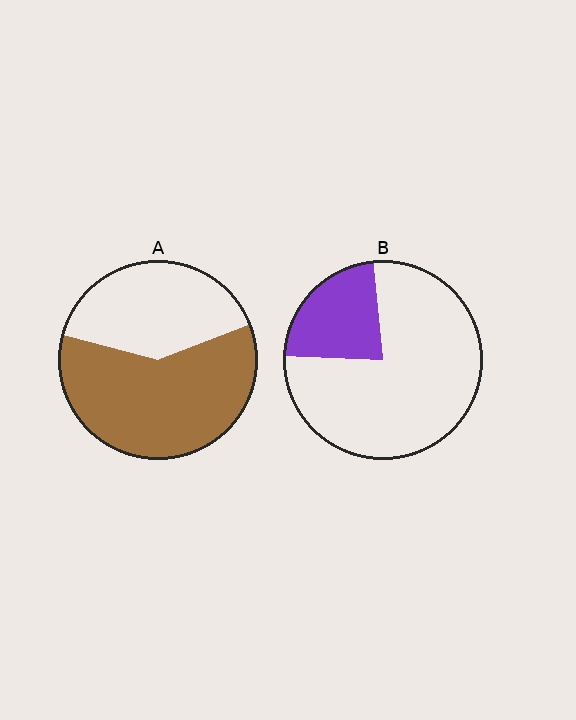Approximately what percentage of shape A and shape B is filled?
A is approximately 60% and B is approximately 25%.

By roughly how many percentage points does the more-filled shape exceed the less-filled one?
By roughly 35 percentage points (A over B).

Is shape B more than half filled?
No.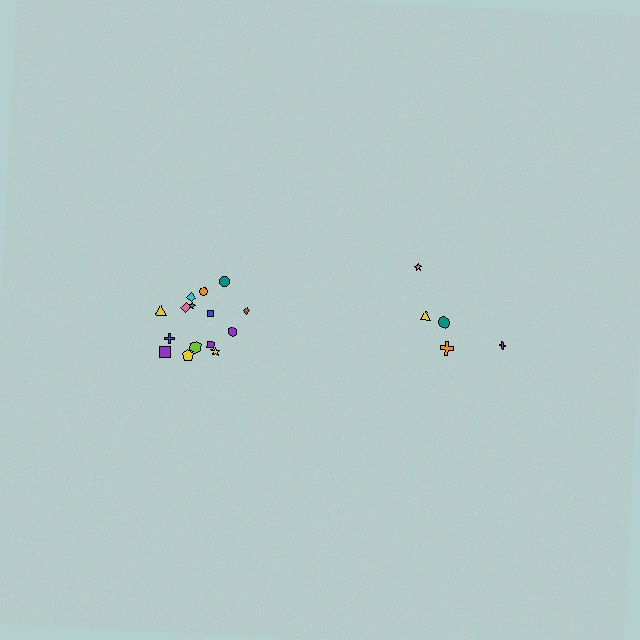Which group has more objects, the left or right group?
The left group.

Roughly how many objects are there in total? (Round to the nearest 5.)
Roughly 20 objects in total.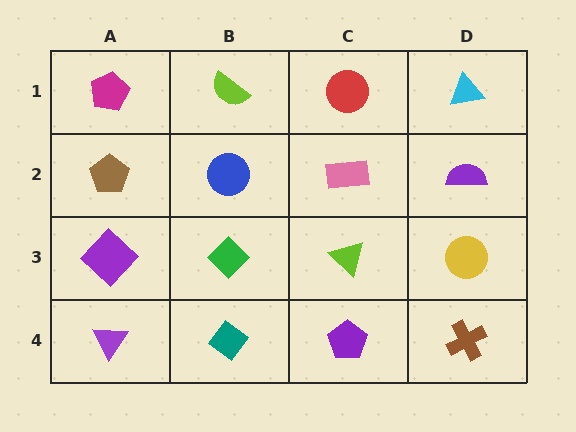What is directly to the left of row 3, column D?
A lime triangle.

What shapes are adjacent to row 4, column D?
A yellow circle (row 3, column D), a purple pentagon (row 4, column C).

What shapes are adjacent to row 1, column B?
A blue circle (row 2, column B), a magenta pentagon (row 1, column A), a red circle (row 1, column C).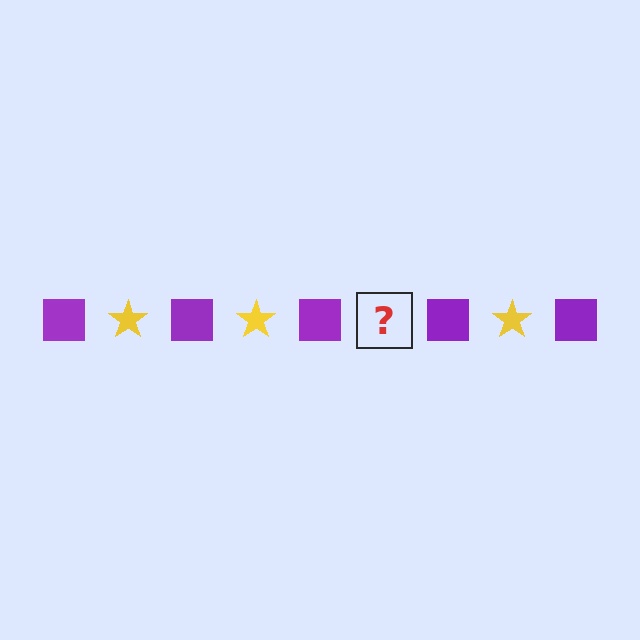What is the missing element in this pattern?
The missing element is a yellow star.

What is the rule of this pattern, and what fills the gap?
The rule is that the pattern alternates between purple square and yellow star. The gap should be filled with a yellow star.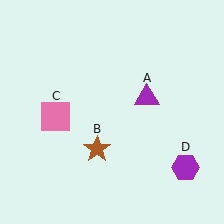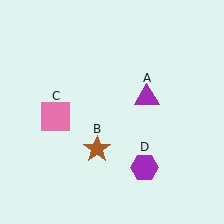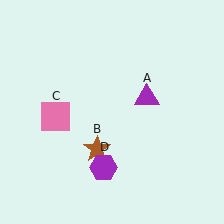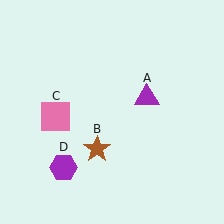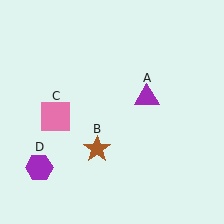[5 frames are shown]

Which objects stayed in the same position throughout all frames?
Purple triangle (object A) and brown star (object B) and pink square (object C) remained stationary.